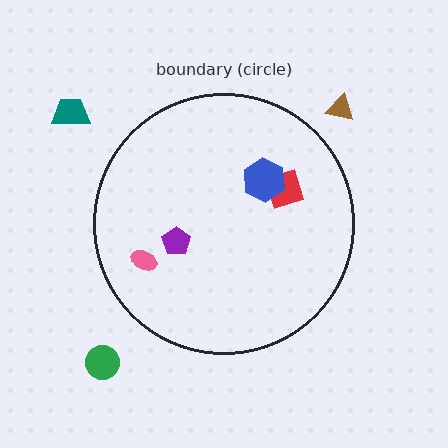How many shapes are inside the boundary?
4 inside, 3 outside.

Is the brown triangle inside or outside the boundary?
Outside.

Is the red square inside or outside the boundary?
Inside.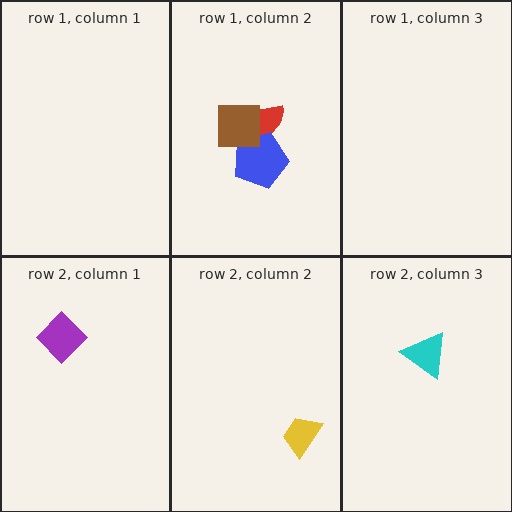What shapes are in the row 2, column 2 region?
The yellow trapezoid.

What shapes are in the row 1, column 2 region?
The red semicircle, the blue pentagon, the brown square.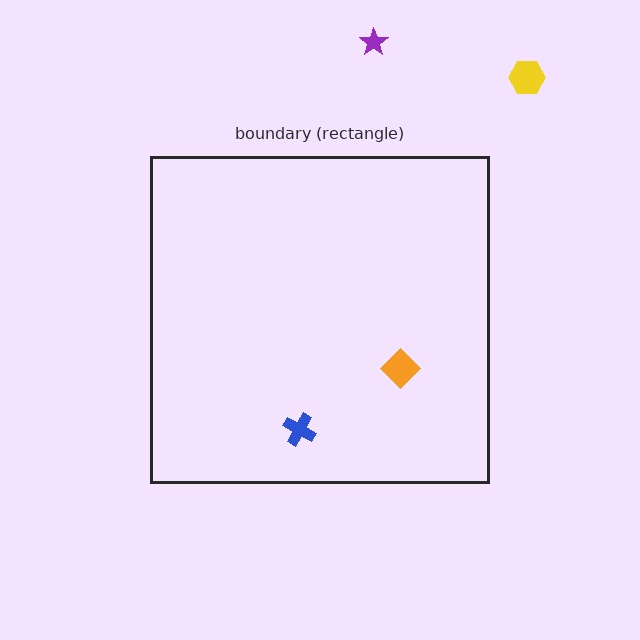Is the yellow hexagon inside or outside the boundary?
Outside.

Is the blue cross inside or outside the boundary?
Inside.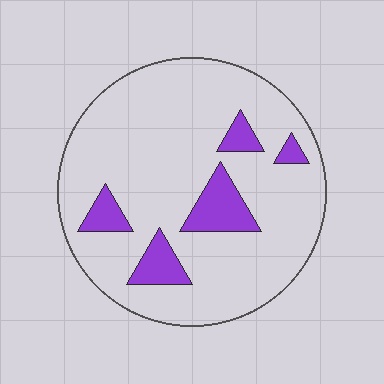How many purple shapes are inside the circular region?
5.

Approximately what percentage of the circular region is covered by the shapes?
Approximately 15%.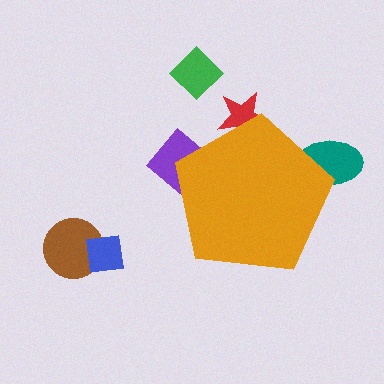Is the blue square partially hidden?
No, the blue square is fully visible.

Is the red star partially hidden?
Yes, the red star is partially hidden behind the orange pentagon.